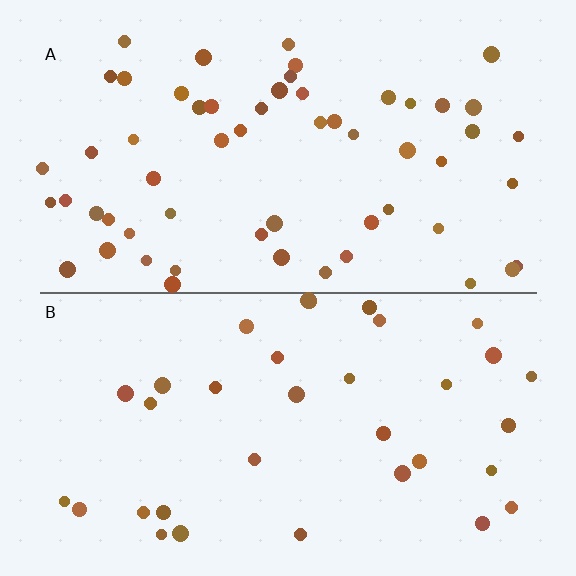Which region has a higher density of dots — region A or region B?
A (the top).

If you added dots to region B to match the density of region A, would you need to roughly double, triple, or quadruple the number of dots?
Approximately double.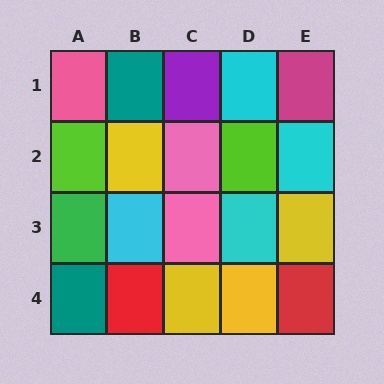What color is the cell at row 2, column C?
Pink.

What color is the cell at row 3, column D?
Cyan.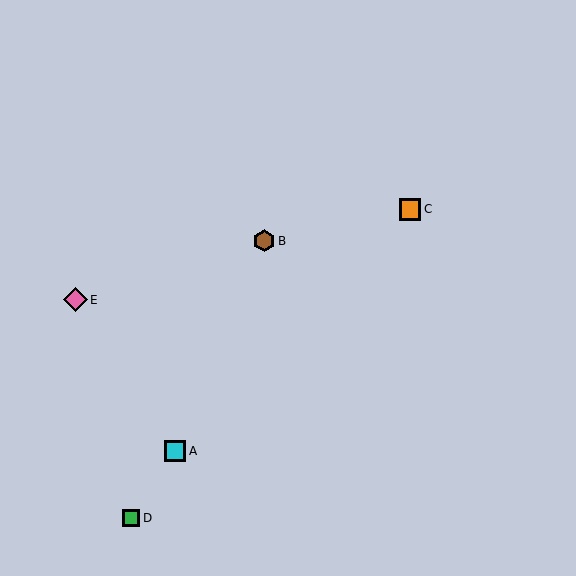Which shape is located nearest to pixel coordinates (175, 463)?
The cyan square (labeled A) at (175, 451) is nearest to that location.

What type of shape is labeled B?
Shape B is a brown hexagon.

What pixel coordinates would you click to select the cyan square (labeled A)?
Click at (175, 451) to select the cyan square A.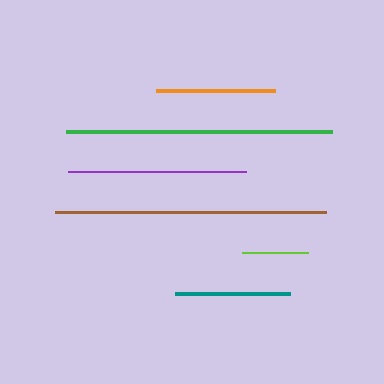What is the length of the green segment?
The green segment is approximately 266 pixels long.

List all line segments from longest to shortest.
From longest to shortest: brown, green, purple, orange, teal, lime.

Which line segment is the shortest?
The lime line is the shortest at approximately 66 pixels.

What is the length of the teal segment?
The teal segment is approximately 115 pixels long.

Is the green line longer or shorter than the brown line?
The brown line is longer than the green line.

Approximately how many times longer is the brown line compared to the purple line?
The brown line is approximately 1.5 times the length of the purple line.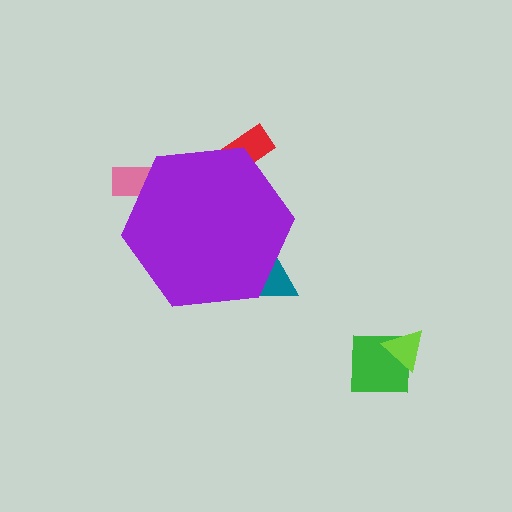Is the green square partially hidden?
No, the green square is fully visible.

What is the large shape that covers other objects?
A purple hexagon.